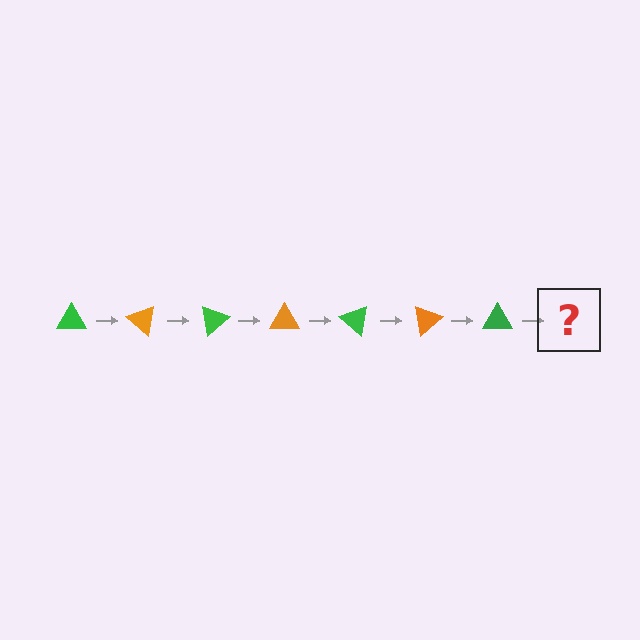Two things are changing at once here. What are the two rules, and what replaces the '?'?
The two rules are that it rotates 40 degrees each step and the color cycles through green and orange. The '?' should be an orange triangle, rotated 280 degrees from the start.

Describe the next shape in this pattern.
It should be an orange triangle, rotated 280 degrees from the start.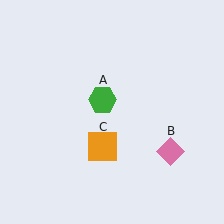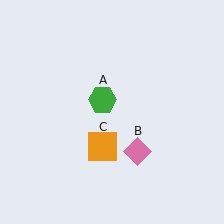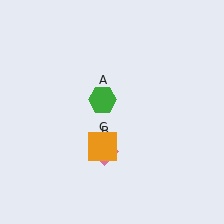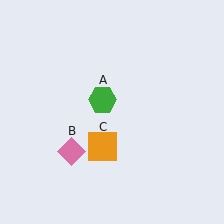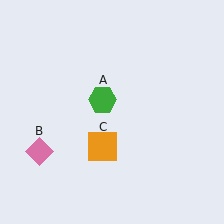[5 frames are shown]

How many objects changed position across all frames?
1 object changed position: pink diamond (object B).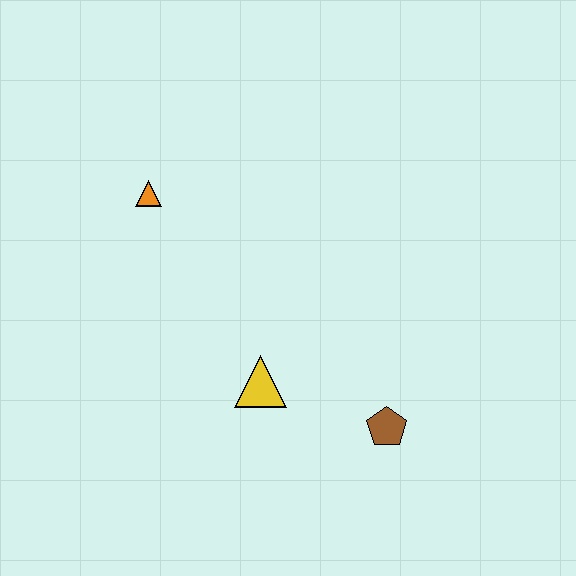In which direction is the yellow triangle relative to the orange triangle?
The yellow triangle is below the orange triangle.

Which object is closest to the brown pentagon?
The yellow triangle is closest to the brown pentagon.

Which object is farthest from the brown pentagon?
The orange triangle is farthest from the brown pentagon.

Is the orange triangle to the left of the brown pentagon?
Yes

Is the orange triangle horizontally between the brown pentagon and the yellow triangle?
No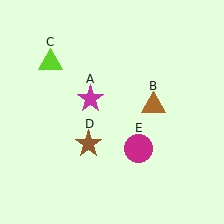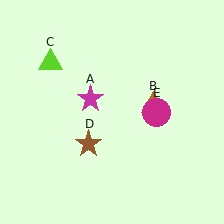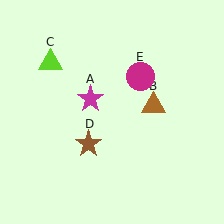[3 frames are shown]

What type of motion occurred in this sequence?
The magenta circle (object E) rotated counterclockwise around the center of the scene.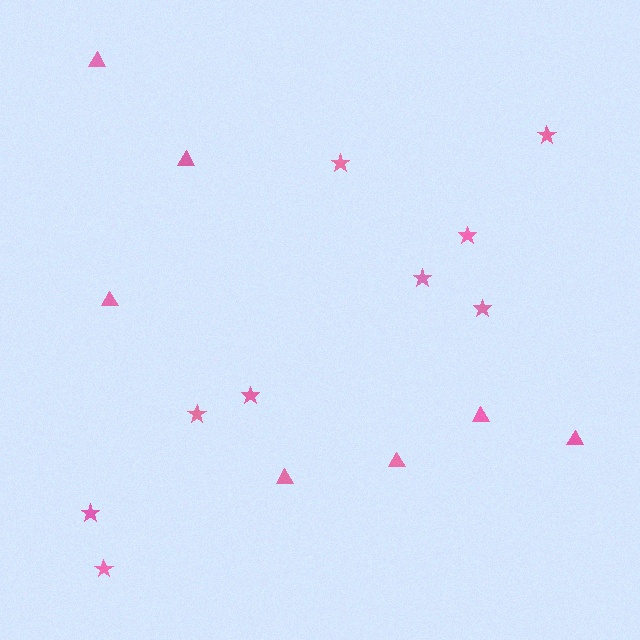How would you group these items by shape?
There are 2 groups: one group of stars (9) and one group of triangles (7).